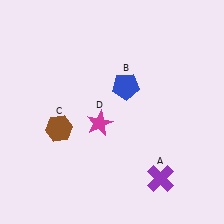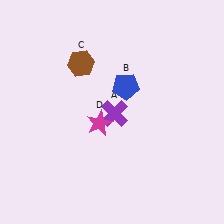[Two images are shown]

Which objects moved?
The objects that moved are: the purple cross (A), the brown hexagon (C).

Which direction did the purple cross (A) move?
The purple cross (A) moved up.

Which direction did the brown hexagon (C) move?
The brown hexagon (C) moved up.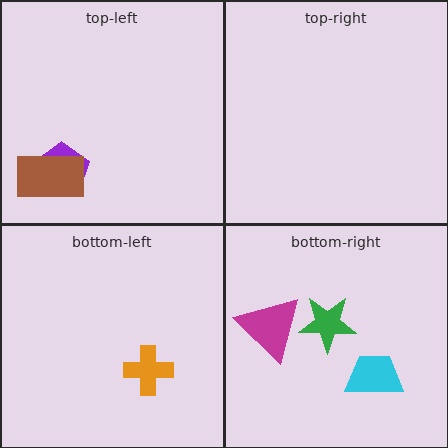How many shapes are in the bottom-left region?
1.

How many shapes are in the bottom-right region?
3.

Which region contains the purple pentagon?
The top-left region.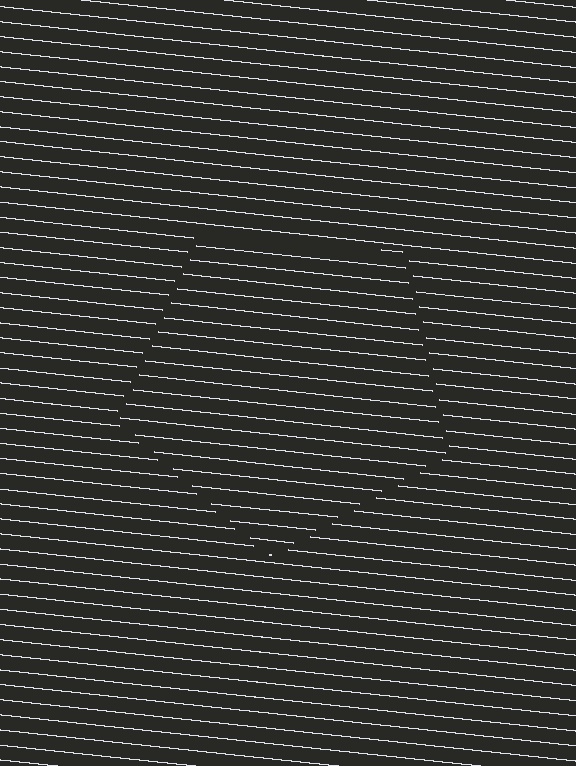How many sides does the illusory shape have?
5 sides — the line-ends trace a pentagon.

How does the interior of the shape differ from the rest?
The interior of the shape contains the same grating, shifted by half a period — the contour is defined by the phase discontinuity where line-ends from the inner and outer gratings abut.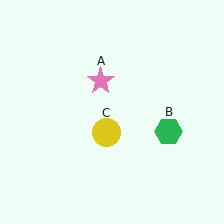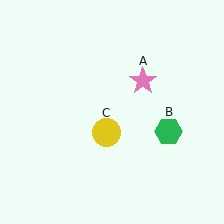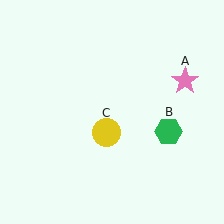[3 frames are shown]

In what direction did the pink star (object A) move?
The pink star (object A) moved right.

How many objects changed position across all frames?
1 object changed position: pink star (object A).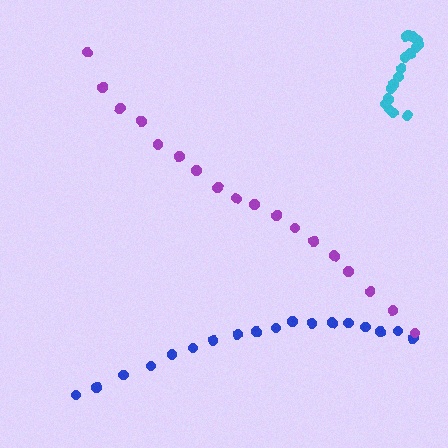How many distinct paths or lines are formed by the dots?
There are 3 distinct paths.